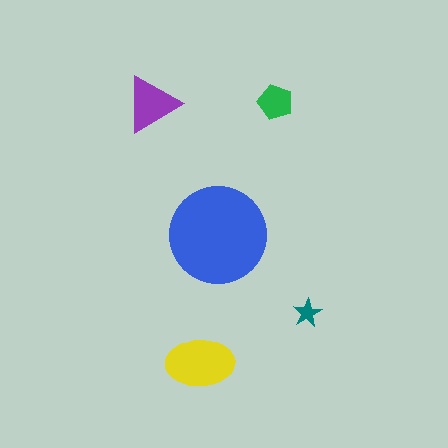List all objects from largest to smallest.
The blue circle, the yellow ellipse, the purple triangle, the green pentagon, the teal star.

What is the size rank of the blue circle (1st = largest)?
1st.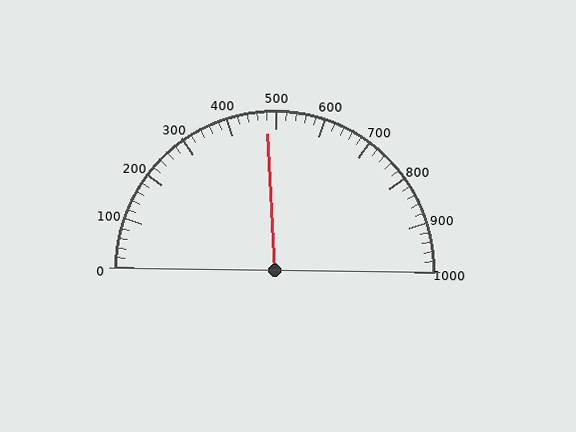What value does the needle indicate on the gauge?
The needle indicates approximately 480.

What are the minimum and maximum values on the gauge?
The gauge ranges from 0 to 1000.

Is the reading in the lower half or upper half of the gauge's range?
The reading is in the lower half of the range (0 to 1000).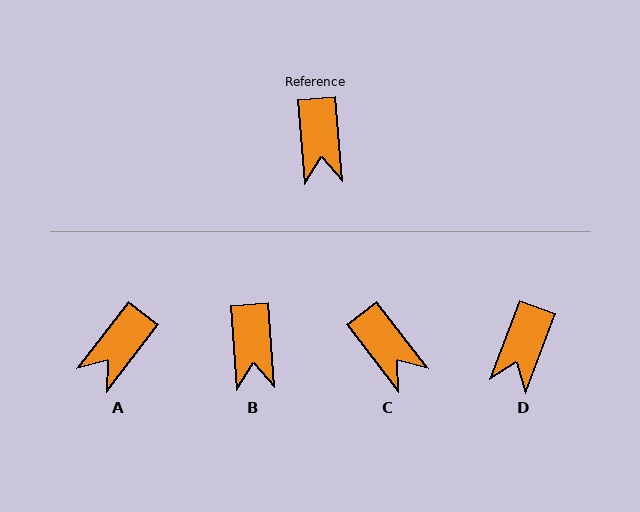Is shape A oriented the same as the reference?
No, it is off by about 42 degrees.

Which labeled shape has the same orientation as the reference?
B.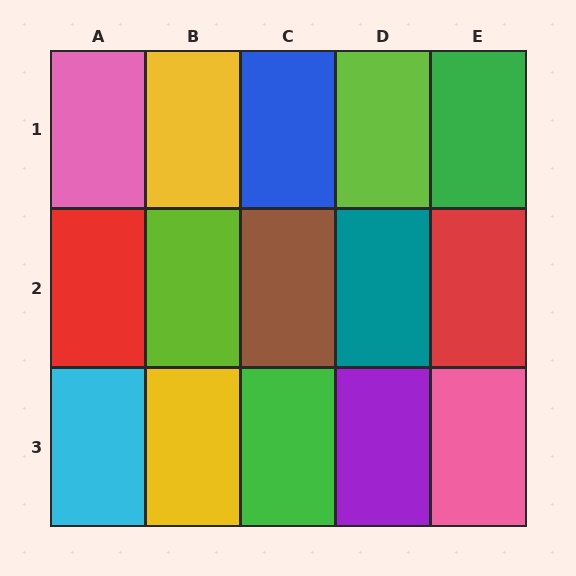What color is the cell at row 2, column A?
Red.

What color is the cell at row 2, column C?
Brown.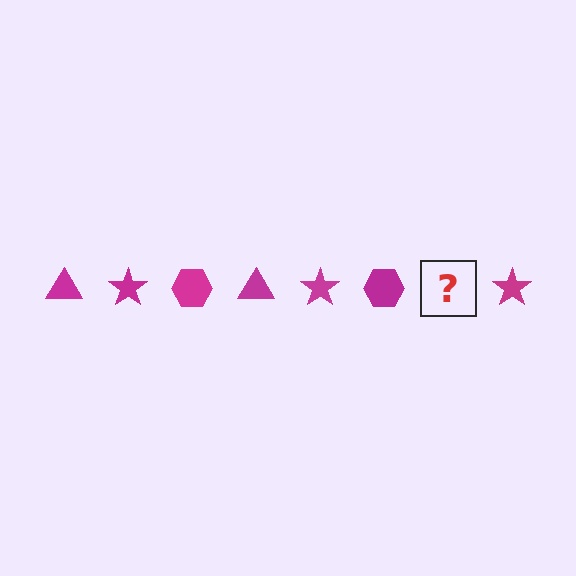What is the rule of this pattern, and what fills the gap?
The rule is that the pattern cycles through triangle, star, hexagon shapes in magenta. The gap should be filled with a magenta triangle.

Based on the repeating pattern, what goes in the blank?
The blank should be a magenta triangle.